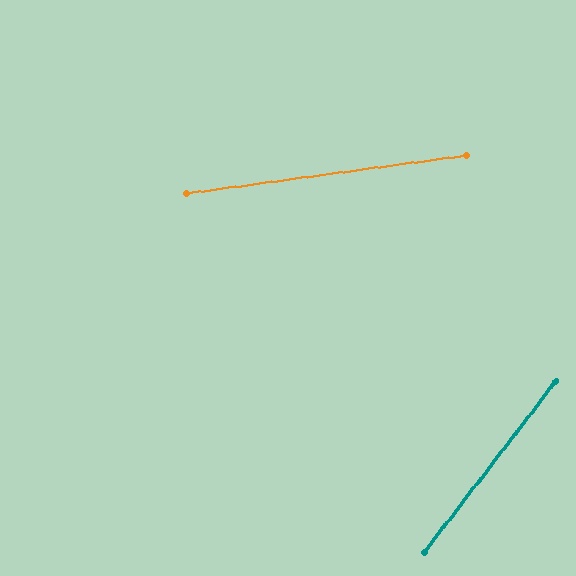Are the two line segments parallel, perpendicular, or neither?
Neither parallel nor perpendicular — they differ by about 44°.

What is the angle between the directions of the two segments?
Approximately 44 degrees.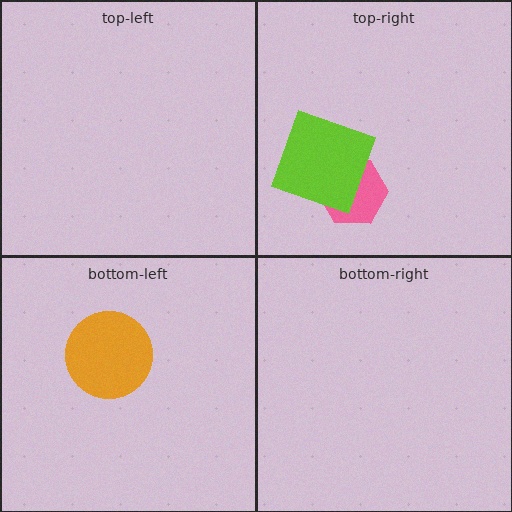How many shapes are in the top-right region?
2.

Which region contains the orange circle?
The bottom-left region.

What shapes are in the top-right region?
The pink hexagon, the lime square.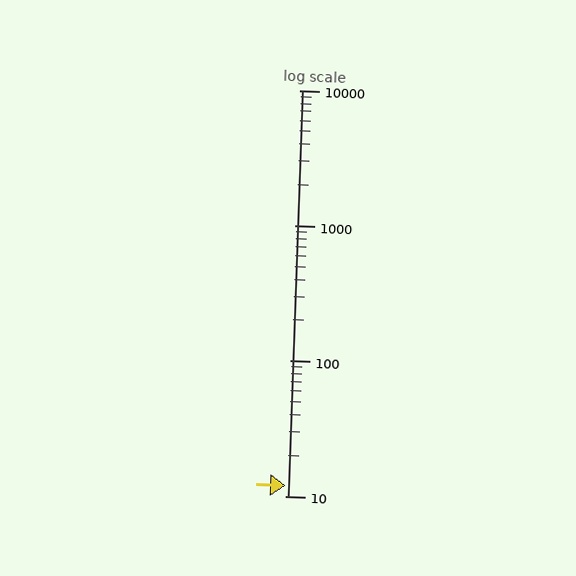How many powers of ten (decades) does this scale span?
The scale spans 3 decades, from 10 to 10000.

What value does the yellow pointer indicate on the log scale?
The pointer indicates approximately 12.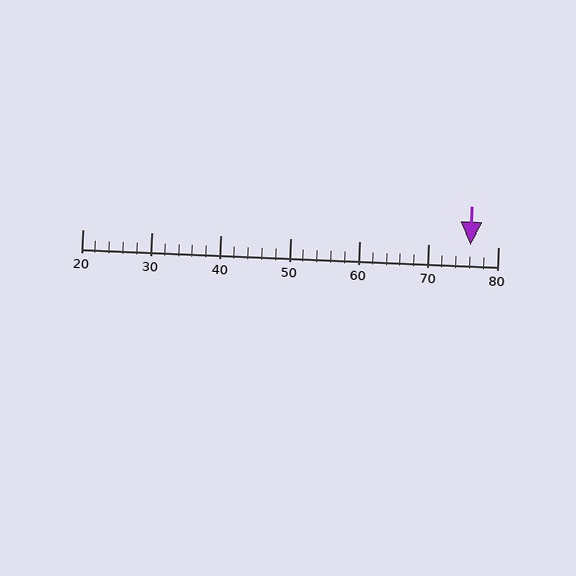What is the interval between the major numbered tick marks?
The major tick marks are spaced 10 units apart.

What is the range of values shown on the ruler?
The ruler shows values from 20 to 80.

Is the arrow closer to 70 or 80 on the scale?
The arrow is closer to 80.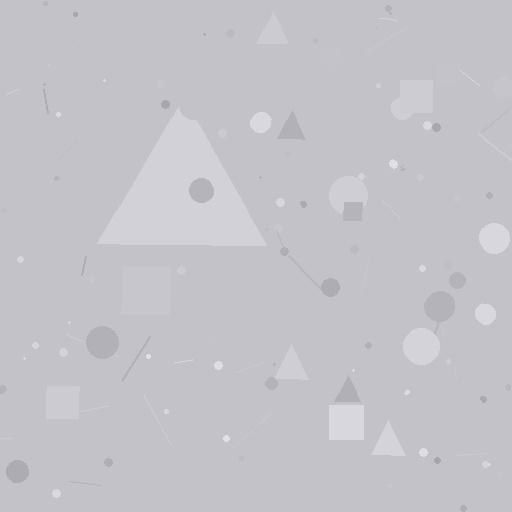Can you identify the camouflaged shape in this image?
The camouflaged shape is a triangle.